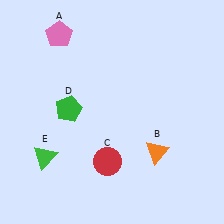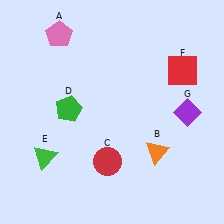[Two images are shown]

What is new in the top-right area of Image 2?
A red square (F) was added in the top-right area of Image 2.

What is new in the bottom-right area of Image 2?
A purple diamond (G) was added in the bottom-right area of Image 2.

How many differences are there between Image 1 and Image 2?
There are 2 differences between the two images.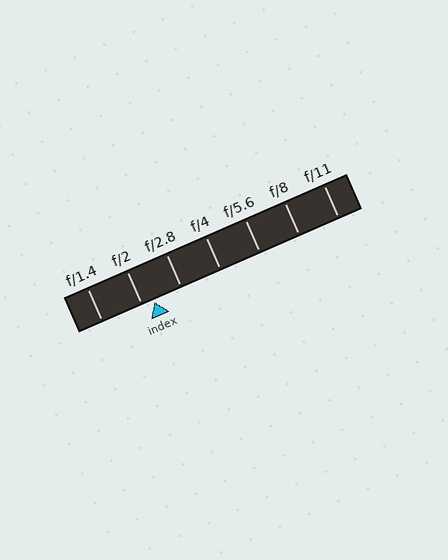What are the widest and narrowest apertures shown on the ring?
The widest aperture shown is f/1.4 and the narrowest is f/11.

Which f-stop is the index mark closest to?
The index mark is closest to f/2.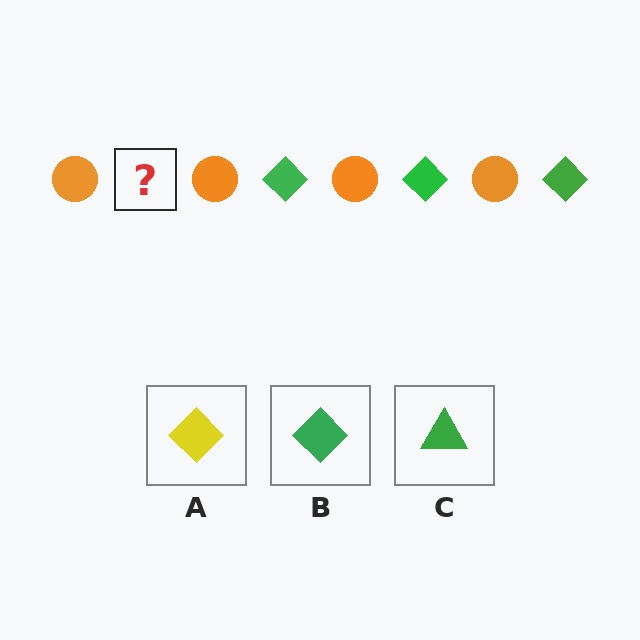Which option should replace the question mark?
Option B.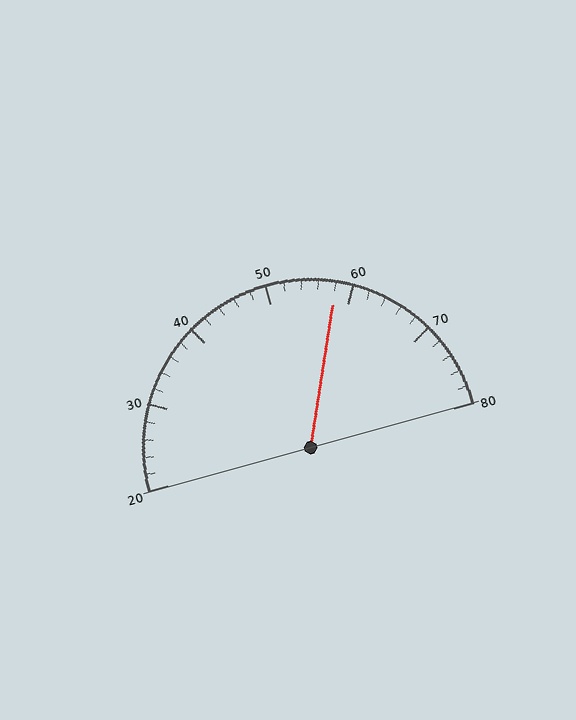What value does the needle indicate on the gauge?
The needle indicates approximately 58.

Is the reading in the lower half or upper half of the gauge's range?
The reading is in the upper half of the range (20 to 80).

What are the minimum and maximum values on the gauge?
The gauge ranges from 20 to 80.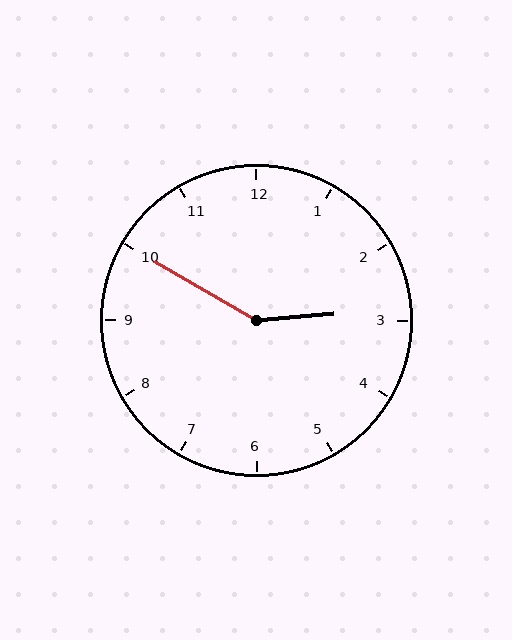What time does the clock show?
2:50.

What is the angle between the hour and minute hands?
Approximately 145 degrees.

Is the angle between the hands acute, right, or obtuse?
It is obtuse.